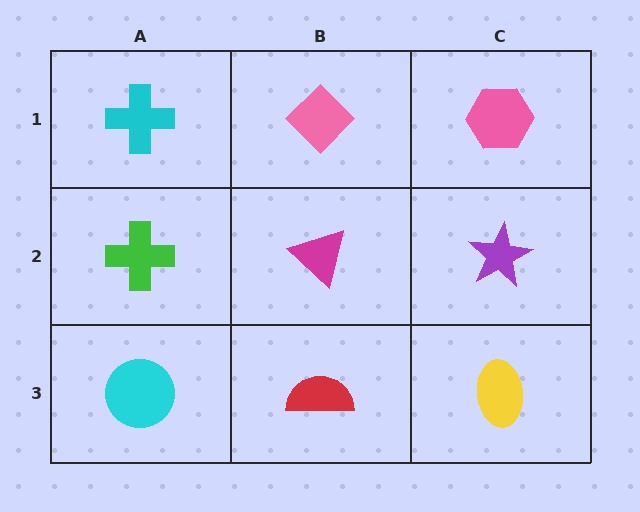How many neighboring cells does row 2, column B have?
4.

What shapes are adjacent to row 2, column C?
A pink hexagon (row 1, column C), a yellow ellipse (row 3, column C), a magenta triangle (row 2, column B).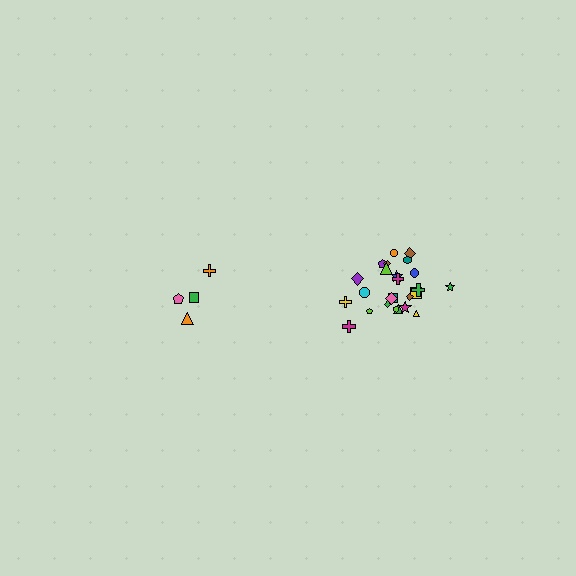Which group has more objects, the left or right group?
The right group.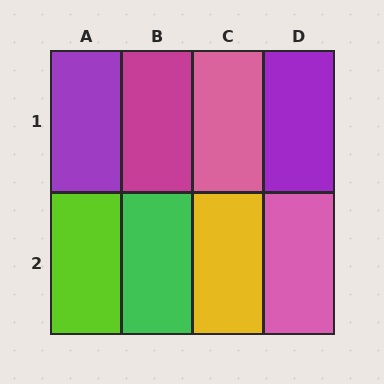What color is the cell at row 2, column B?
Green.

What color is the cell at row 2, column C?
Yellow.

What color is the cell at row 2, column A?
Lime.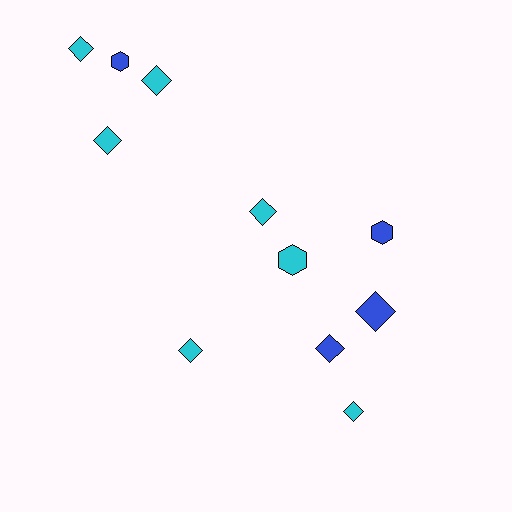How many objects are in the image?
There are 11 objects.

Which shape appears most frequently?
Diamond, with 8 objects.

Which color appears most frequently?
Cyan, with 7 objects.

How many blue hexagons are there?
There are 2 blue hexagons.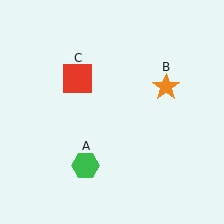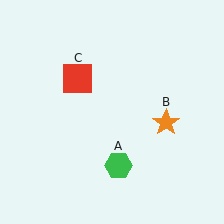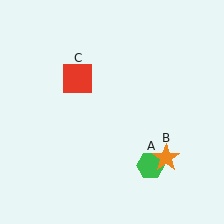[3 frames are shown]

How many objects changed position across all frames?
2 objects changed position: green hexagon (object A), orange star (object B).